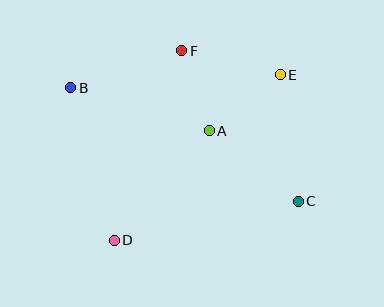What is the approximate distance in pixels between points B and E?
The distance between B and E is approximately 210 pixels.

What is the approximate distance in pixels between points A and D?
The distance between A and D is approximately 145 pixels.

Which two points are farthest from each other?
Points B and C are farthest from each other.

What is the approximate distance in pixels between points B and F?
The distance between B and F is approximately 117 pixels.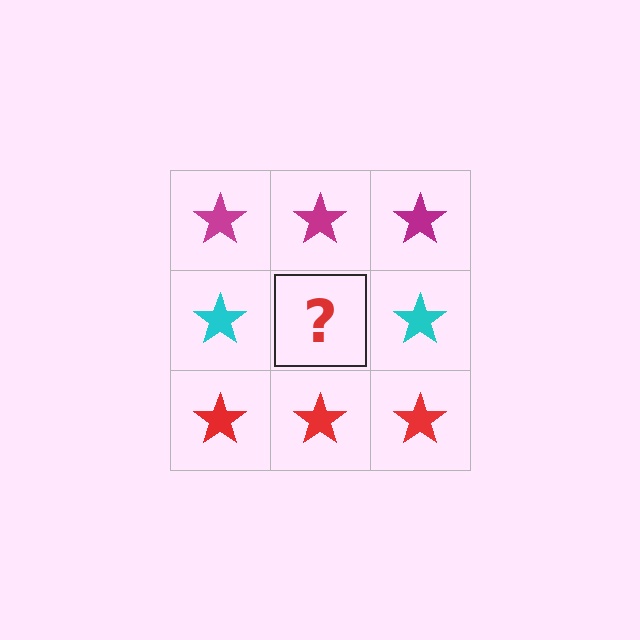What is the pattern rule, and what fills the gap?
The rule is that each row has a consistent color. The gap should be filled with a cyan star.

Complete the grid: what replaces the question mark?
The question mark should be replaced with a cyan star.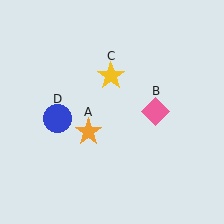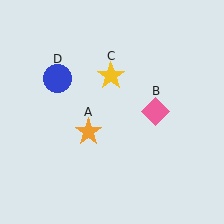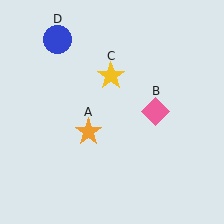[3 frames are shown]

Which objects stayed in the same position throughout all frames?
Orange star (object A) and pink diamond (object B) and yellow star (object C) remained stationary.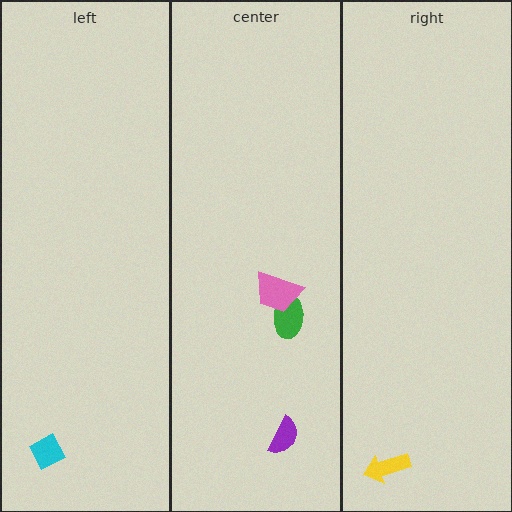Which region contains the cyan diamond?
The left region.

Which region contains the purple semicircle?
The center region.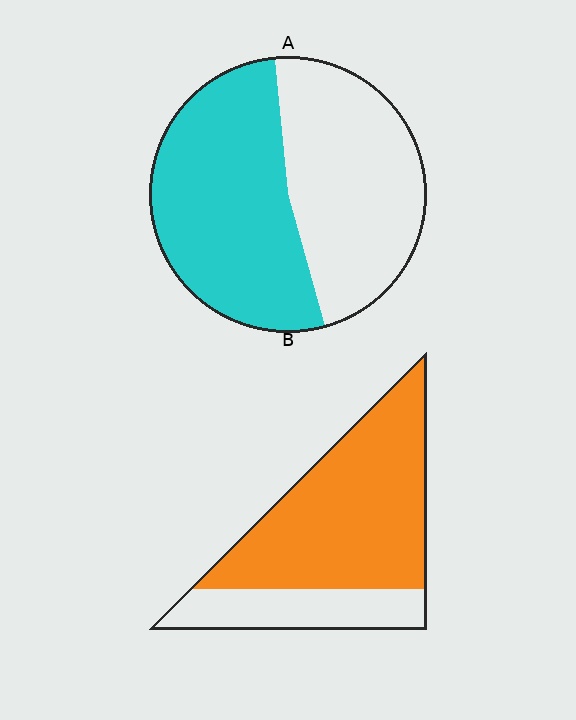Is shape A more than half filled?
Roughly half.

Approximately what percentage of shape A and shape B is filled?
A is approximately 55% and B is approximately 75%.